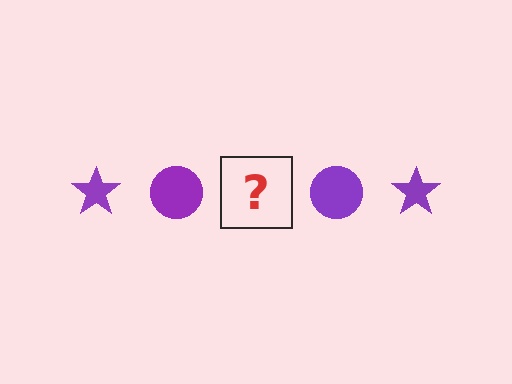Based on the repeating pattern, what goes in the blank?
The blank should be a purple star.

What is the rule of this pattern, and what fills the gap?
The rule is that the pattern cycles through star, circle shapes in purple. The gap should be filled with a purple star.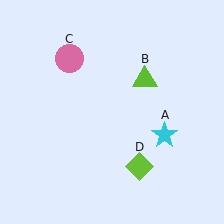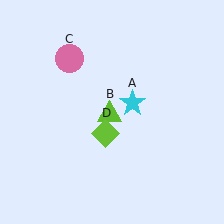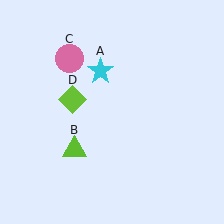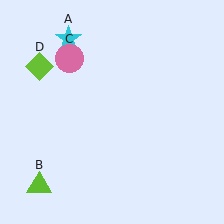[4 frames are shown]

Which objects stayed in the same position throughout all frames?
Pink circle (object C) remained stationary.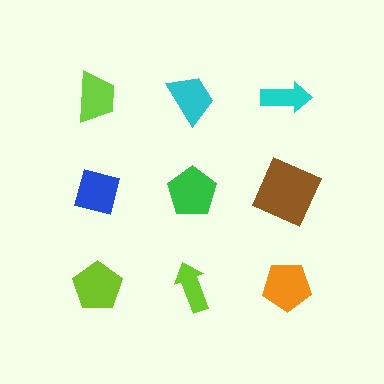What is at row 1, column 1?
A lime trapezoid.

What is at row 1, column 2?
A cyan trapezoid.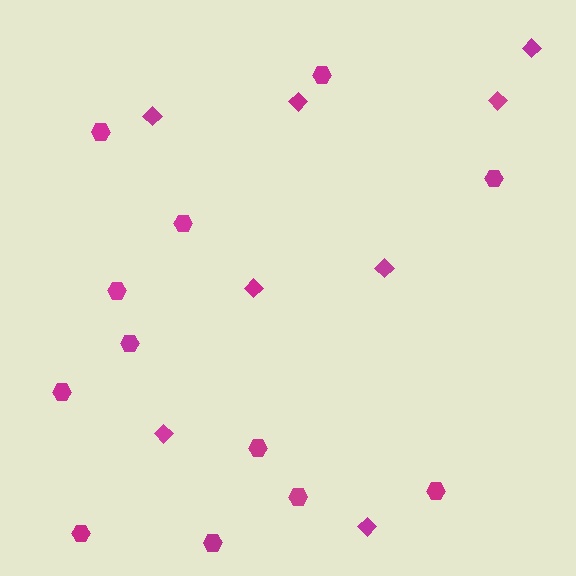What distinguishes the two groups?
There are 2 groups: one group of hexagons (12) and one group of diamonds (8).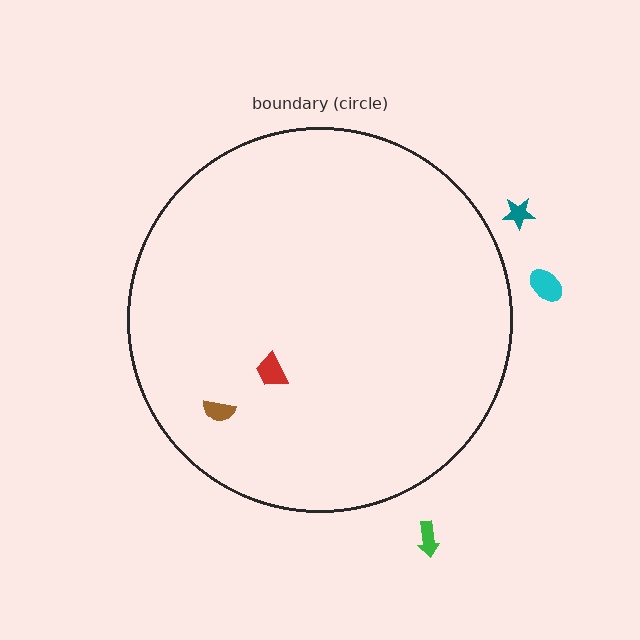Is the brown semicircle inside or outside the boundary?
Inside.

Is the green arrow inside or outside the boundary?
Outside.